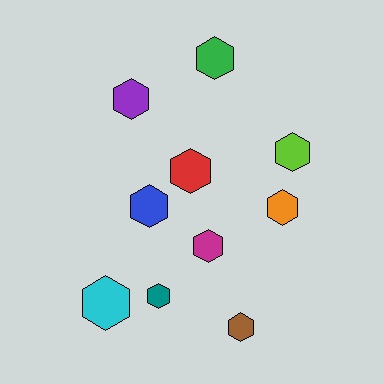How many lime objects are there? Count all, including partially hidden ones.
There is 1 lime object.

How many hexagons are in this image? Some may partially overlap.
There are 10 hexagons.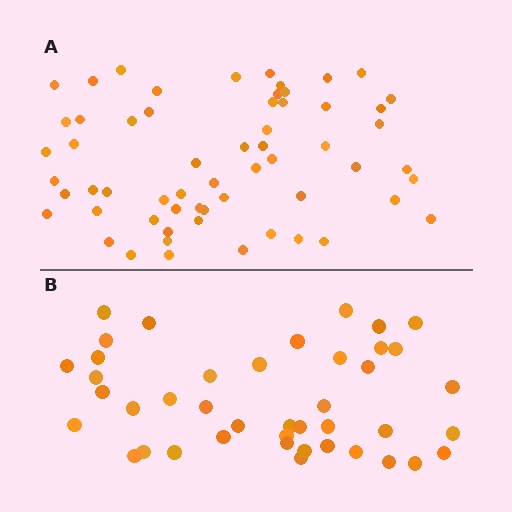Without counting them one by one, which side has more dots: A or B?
Region A (the top region) has more dots.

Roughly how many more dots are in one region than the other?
Region A has approximately 20 more dots than region B.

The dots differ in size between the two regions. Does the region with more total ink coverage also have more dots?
No. Region B has more total ink coverage because its dots are larger, but region A actually contains more individual dots. Total area can be misleading — the number of items is what matters here.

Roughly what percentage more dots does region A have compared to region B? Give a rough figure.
About 45% more.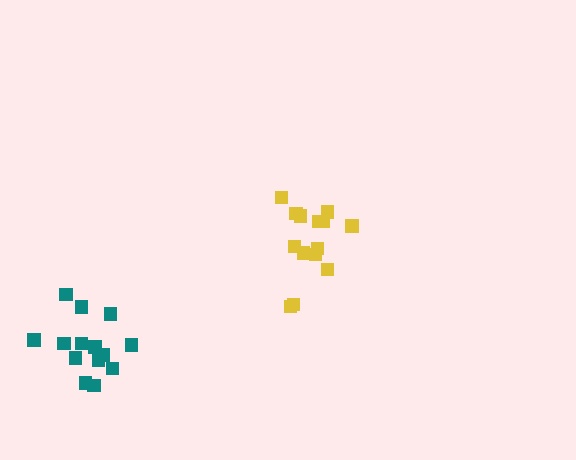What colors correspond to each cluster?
The clusters are colored: teal, yellow.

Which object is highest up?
The yellow cluster is topmost.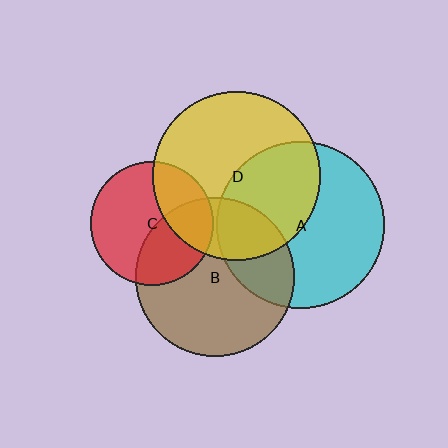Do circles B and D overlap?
Yes.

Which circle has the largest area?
Circle D (yellow).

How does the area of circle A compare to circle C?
Approximately 1.8 times.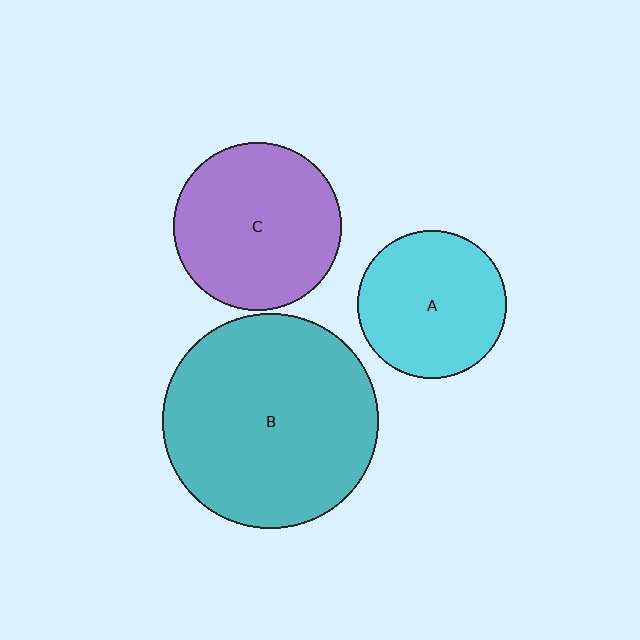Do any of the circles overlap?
No, none of the circles overlap.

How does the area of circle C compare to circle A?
Approximately 1.3 times.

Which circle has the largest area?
Circle B (teal).